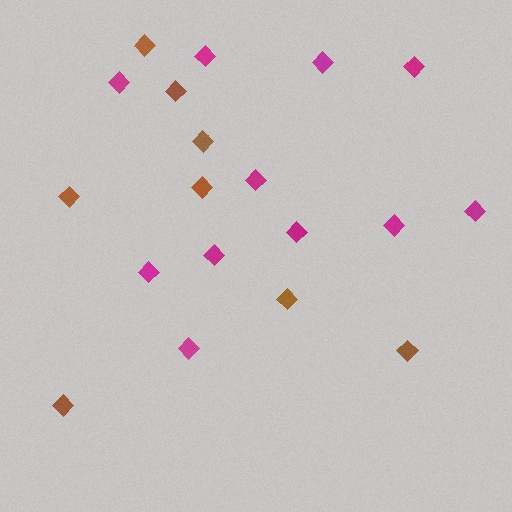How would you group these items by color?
There are 2 groups: one group of magenta diamonds (11) and one group of brown diamonds (8).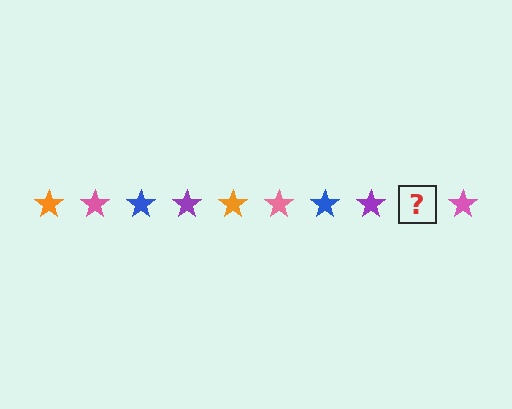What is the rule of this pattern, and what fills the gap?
The rule is that the pattern cycles through orange, pink, blue, purple stars. The gap should be filled with an orange star.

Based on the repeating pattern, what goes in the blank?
The blank should be an orange star.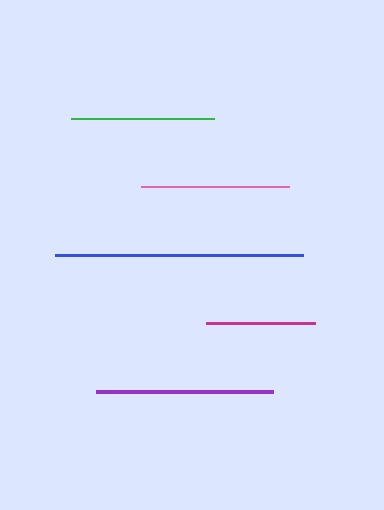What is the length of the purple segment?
The purple segment is approximately 178 pixels long.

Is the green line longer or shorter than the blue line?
The blue line is longer than the green line.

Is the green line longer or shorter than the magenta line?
The green line is longer than the magenta line.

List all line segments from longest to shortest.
From longest to shortest: blue, purple, pink, green, magenta.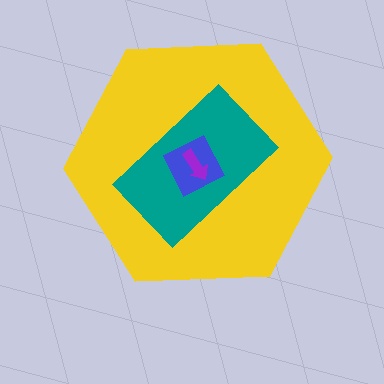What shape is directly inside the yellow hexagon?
The teal rectangle.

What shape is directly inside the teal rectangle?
The blue diamond.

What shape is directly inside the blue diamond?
The purple arrow.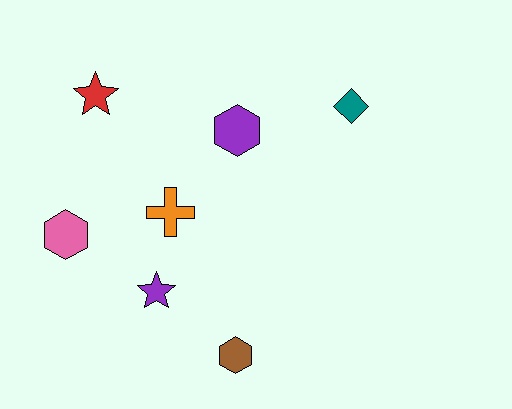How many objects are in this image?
There are 7 objects.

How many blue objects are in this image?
There are no blue objects.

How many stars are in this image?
There are 2 stars.